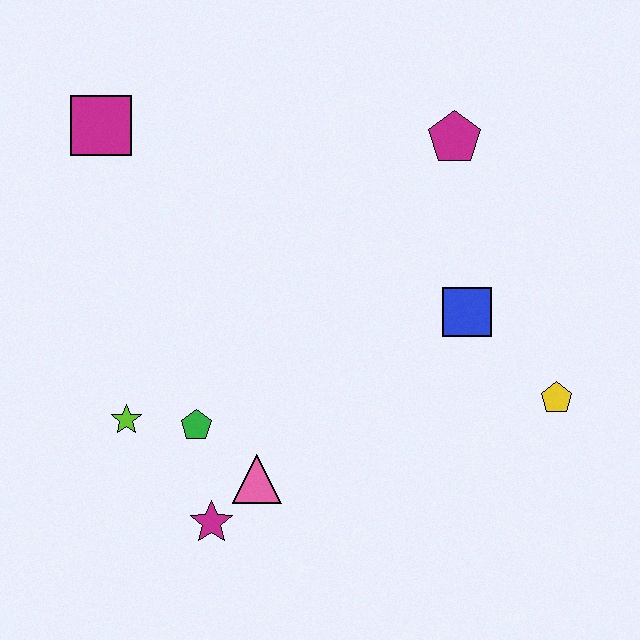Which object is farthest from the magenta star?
The magenta pentagon is farthest from the magenta star.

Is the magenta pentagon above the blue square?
Yes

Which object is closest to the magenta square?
The lime star is closest to the magenta square.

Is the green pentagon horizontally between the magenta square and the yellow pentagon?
Yes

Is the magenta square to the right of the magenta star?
No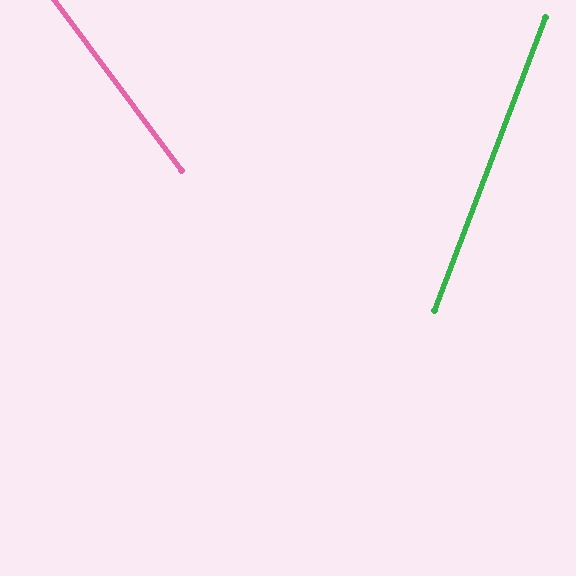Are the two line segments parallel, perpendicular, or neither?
Neither parallel nor perpendicular — they differ by about 57°.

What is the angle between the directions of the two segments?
Approximately 57 degrees.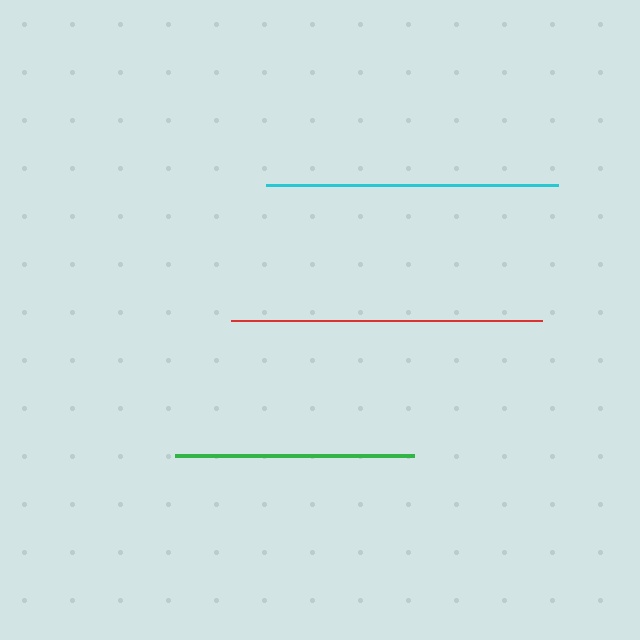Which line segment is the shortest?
The green line is the shortest at approximately 239 pixels.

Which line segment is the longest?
The red line is the longest at approximately 311 pixels.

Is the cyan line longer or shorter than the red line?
The red line is longer than the cyan line.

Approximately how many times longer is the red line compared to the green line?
The red line is approximately 1.3 times the length of the green line.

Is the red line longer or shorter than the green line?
The red line is longer than the green line.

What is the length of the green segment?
The green segment is approximately 239 pixels long.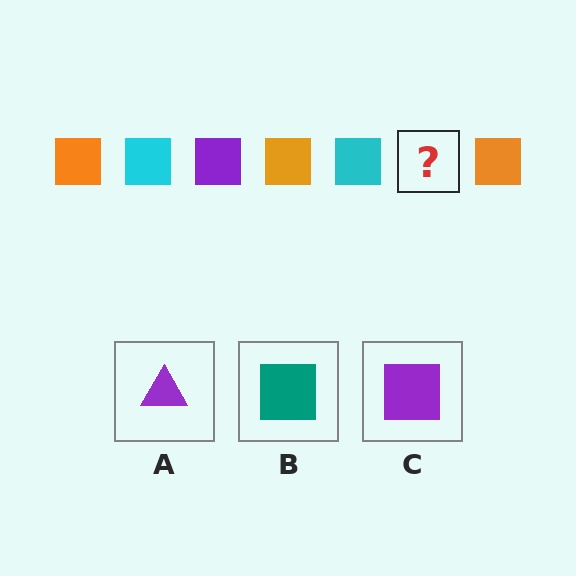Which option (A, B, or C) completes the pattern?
C.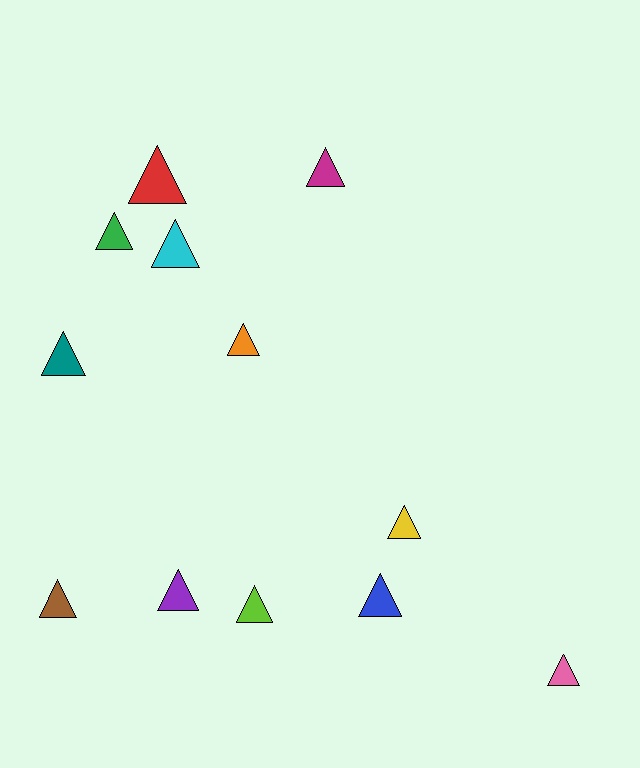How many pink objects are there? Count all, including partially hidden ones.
There is 1 pink object.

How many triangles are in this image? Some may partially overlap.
There are 12 triangles.